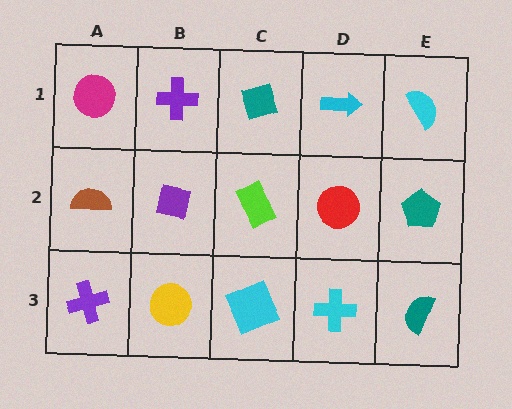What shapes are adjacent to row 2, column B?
A purple cross (row 1, column B), a yellow circle (row 3, column B), a brown semicircle (row 2, column A), a lime rectangle (row 2, column C).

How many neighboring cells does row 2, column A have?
3.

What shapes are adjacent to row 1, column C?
A lime rectangle (row 2, column C), a purple cross (row 1, column B), a cyan arrow (row 1, column D).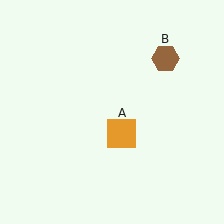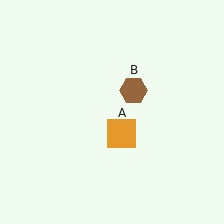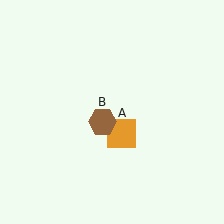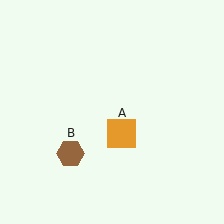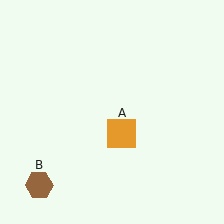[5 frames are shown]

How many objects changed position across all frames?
1 object changed position: brown hexagon (object B).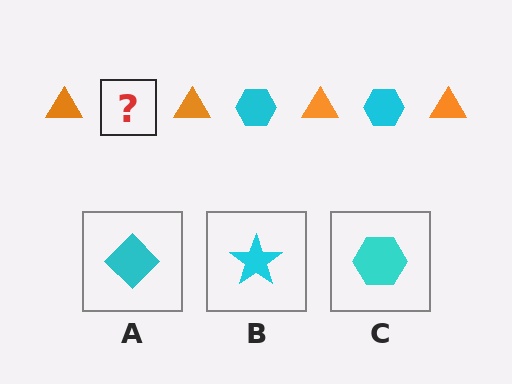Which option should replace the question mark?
Option C.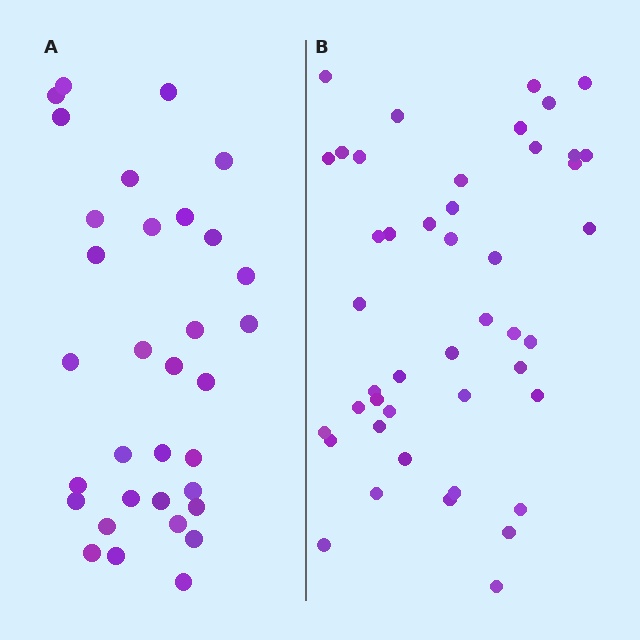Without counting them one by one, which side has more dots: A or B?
Region B (the right region) has more dots.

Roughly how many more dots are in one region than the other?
Region B has roughly 12 or so more dots than region A.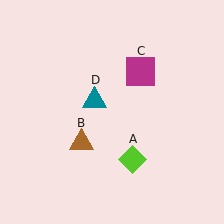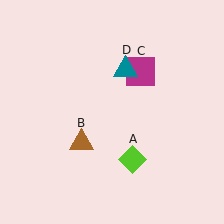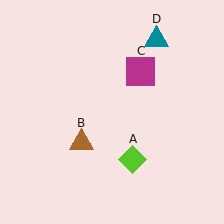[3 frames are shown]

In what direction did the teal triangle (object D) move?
The teal triangle (object D) moved up and to the right.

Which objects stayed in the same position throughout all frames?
Lime diamond (object A) and brown triangle (object B) and magenta square (object C) remained stationary.